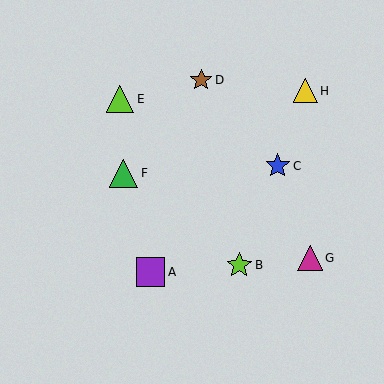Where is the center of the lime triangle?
The center of the lime triangle is at (120, 99).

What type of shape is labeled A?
Shape A is a purple square.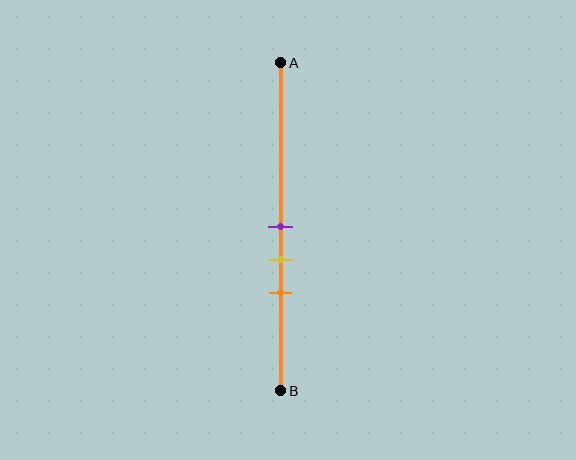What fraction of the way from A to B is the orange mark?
The orange mark is approximately 70% (0.7) of the way from A to B.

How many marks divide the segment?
There are 3 marks dividing the segment.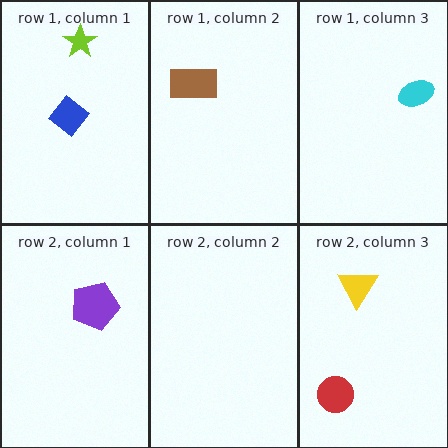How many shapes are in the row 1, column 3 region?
1.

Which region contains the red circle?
The row 2, column 3 region.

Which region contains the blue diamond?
The row 1, column 1 region.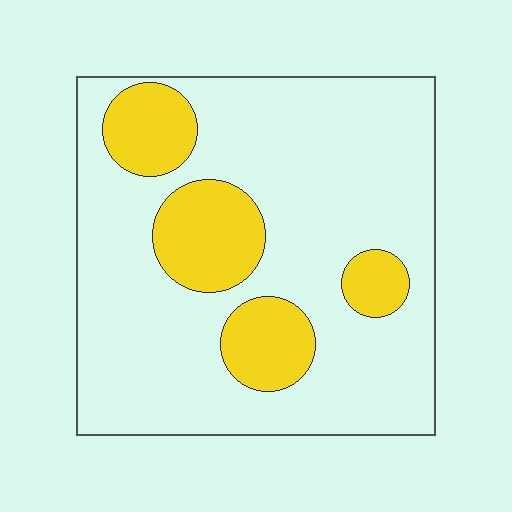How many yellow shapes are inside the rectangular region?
4.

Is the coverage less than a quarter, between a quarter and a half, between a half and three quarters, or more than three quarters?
Less than a quarter.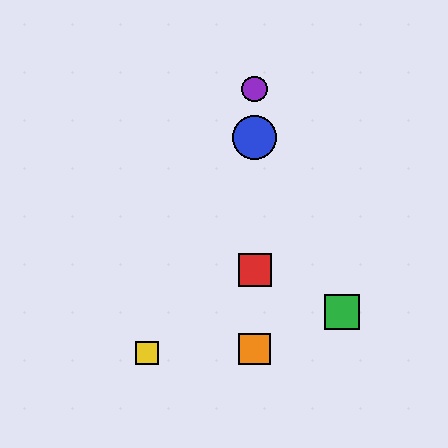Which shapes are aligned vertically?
The red square, the blue circle, the purple circle, the orange square are aligned vertically.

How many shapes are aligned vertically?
4 shapes (the red square, the blue circle, the purple circle, the orange square) are aligned vertically.